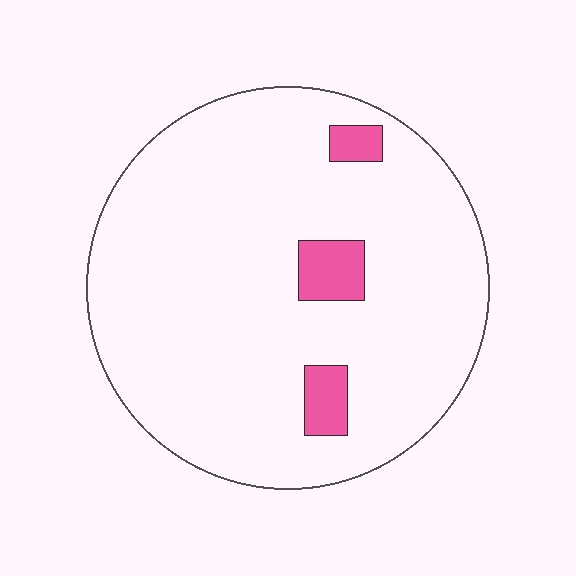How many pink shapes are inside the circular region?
3.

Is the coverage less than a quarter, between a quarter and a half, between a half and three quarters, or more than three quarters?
Less than a quarter.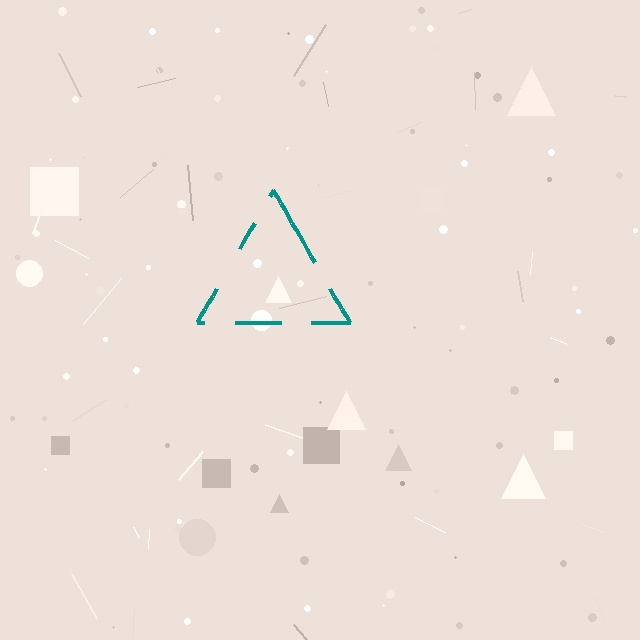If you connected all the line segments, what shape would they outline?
They would outline a triangle.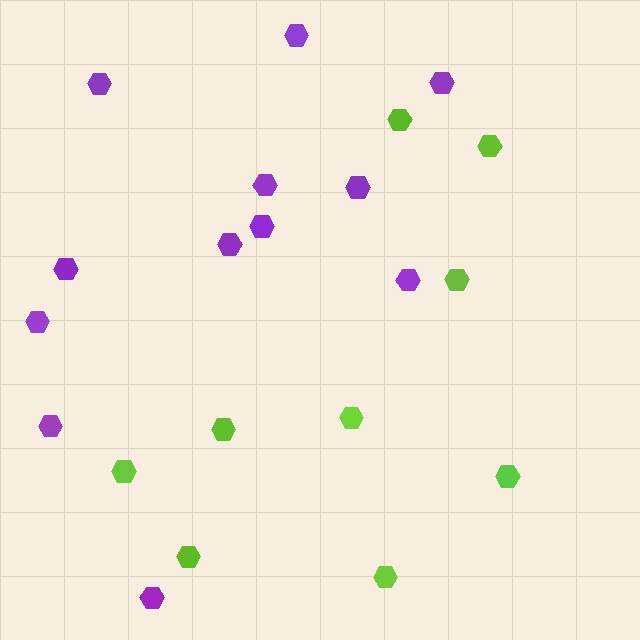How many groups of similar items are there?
There are 2 groups: one group of purple hexagons (12) and one group of lime hexagons (9).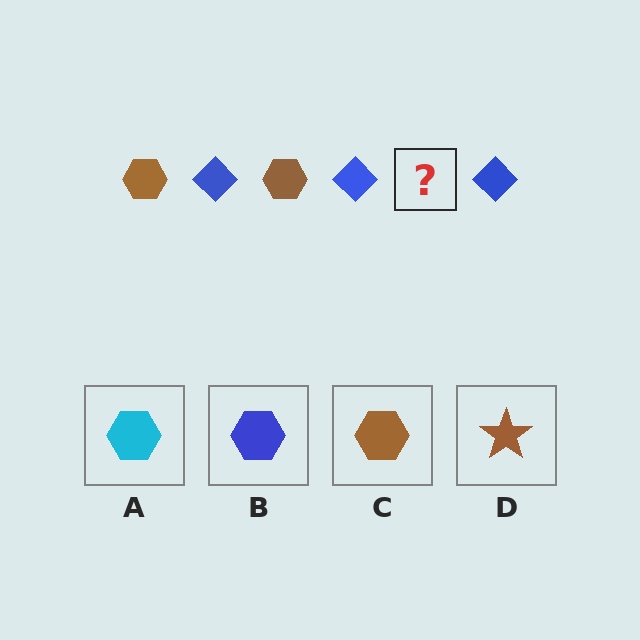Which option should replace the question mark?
Option C.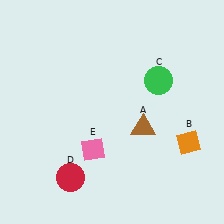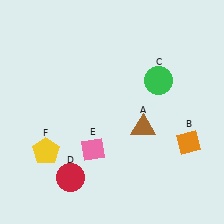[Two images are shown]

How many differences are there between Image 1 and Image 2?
There is 1 difference between the two images.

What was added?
A yellow pentagon (F) was added in Image 2.